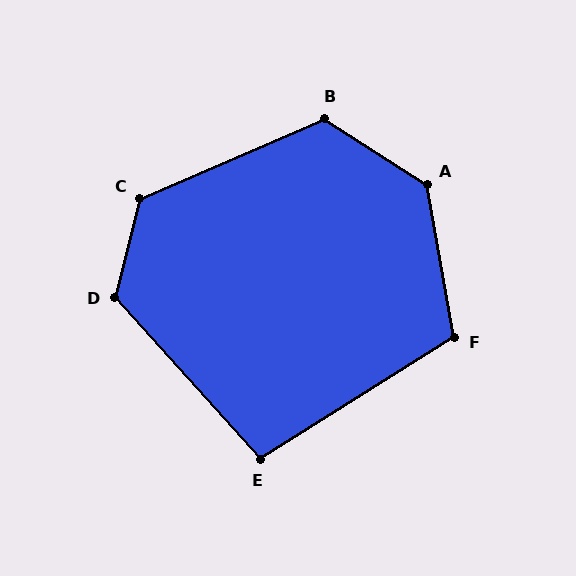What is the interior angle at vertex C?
Approximately 127 degrees (obtuse).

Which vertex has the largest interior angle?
A, at approximately 133 degrees.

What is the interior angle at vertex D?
Approximately 124 degrees (obtuse).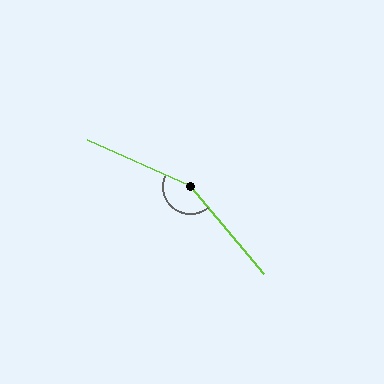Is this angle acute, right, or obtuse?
It is obtuse.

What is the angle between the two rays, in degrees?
Approximately 154 degrees.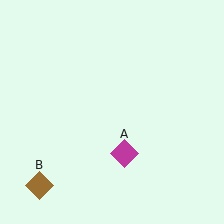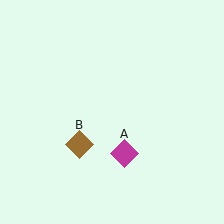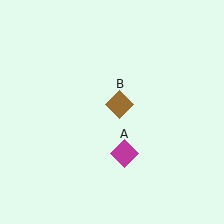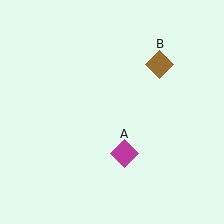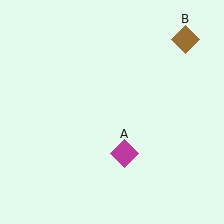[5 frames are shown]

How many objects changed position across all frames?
1 object changed position: brown diamond (object B).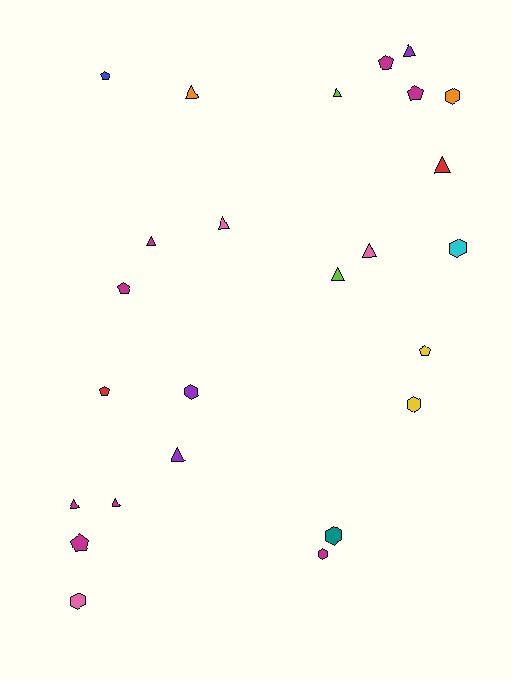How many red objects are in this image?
There are 2 red objects.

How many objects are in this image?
There are 25 objects.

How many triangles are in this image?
There are 11 triangles.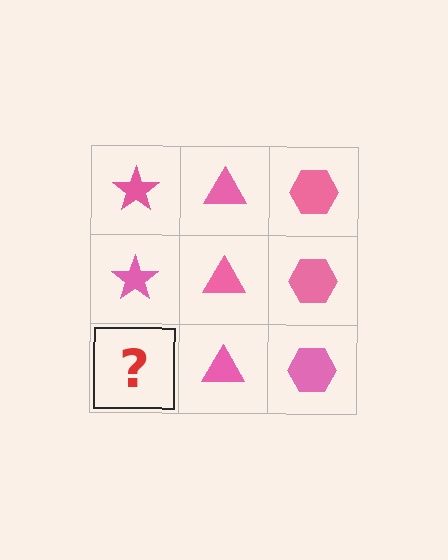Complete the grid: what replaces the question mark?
The question mark should be replaced with a pink star.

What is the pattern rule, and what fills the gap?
The rule is that each column has a consistent shape. The gap should be filled with a pink star.